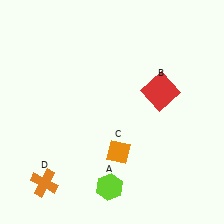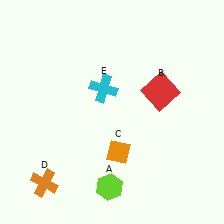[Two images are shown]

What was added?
A cyan cross (E) was added in Image 2.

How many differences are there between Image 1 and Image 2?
There is 1 difference between the two images.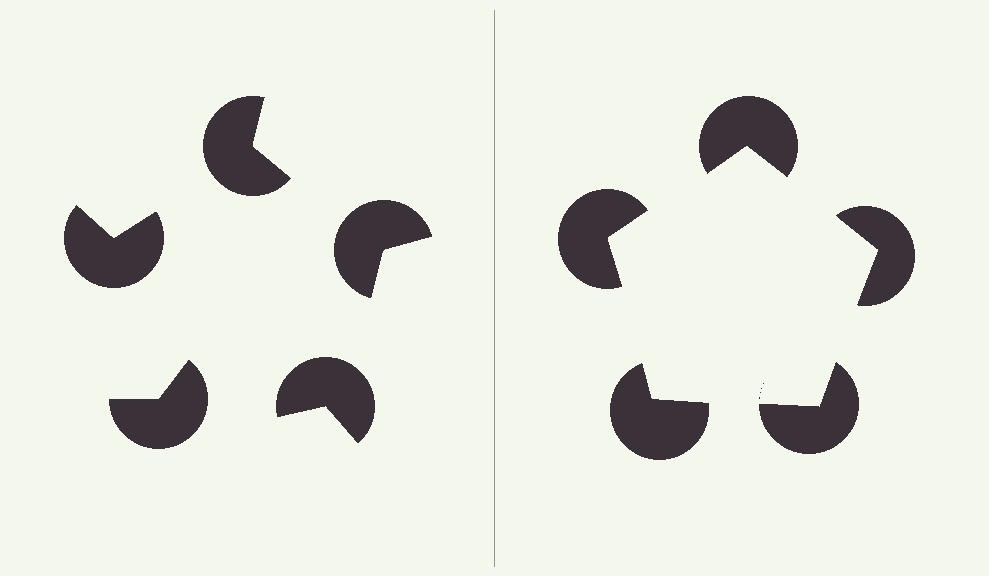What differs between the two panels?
The pac-man discs are positioned identically on both sides; only the wedge orientations differ. On the right they align to a pentagon; on the left they are misaligned.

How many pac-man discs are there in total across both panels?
10 — 5 on each side.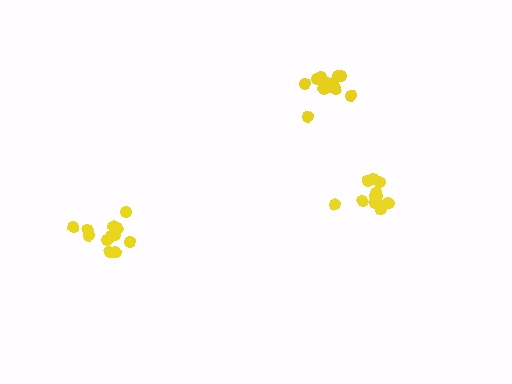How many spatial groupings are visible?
There are 3 spatial groupings.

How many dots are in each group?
Group 1: 13 dots, Group 2: 14 dots, Group 3: 12 dots (39 total).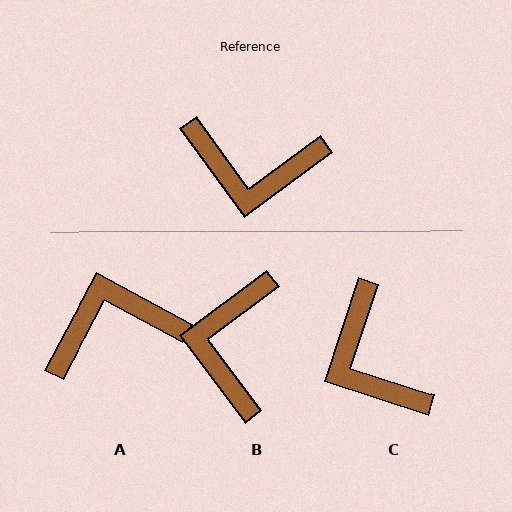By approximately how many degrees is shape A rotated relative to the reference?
Approximately 154 degrees clockwise.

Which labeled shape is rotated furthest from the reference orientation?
A, about 154 degrees away.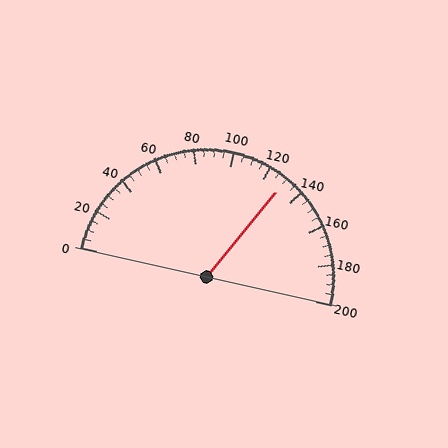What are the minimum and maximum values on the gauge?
The gauge ranges from 0 to 200.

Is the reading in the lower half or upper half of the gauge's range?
The reading is in the upper half of the range (0 to 200).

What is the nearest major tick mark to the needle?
The nearest major tick mark is 120.